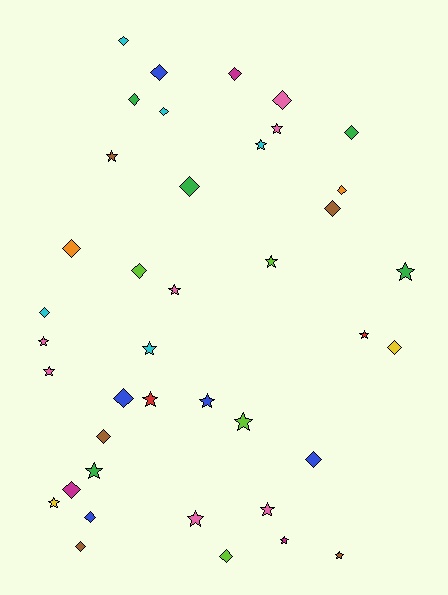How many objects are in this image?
There are 40 objects.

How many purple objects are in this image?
There are no purple objects.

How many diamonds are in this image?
There are 21 diamonds.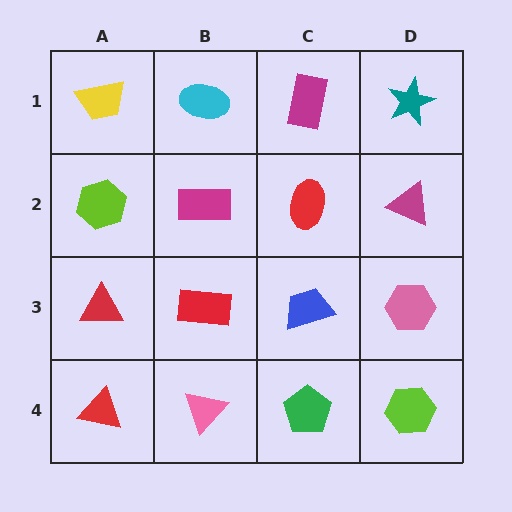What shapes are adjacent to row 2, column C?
A magenta rectangle (row 1, column C), a blue trapezoid (row 3, column C), a magenta rectangle (row 2, column B), a magenta triangle (row 2, column D).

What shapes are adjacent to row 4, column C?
A blue trapezoid (row 3, column C), a pink triangle (row 4, column B), a lime hexagon (row 4, column D).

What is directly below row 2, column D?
A pink hexagon.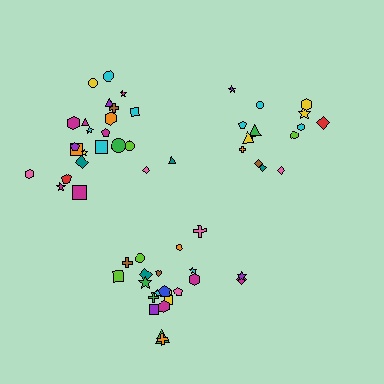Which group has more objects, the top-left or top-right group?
The top-left group.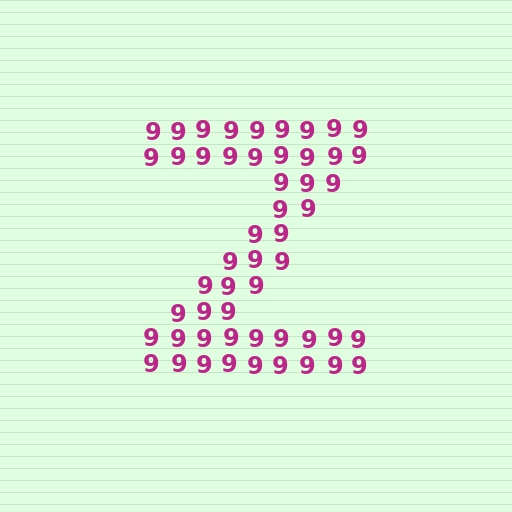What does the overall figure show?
The overall figure shows the letter Z.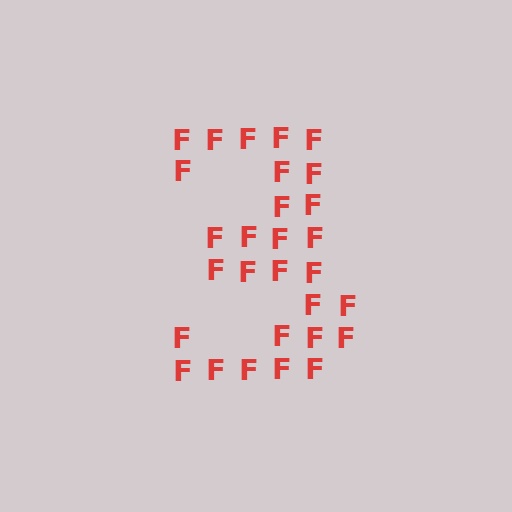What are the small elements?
The small elements are letter F's.